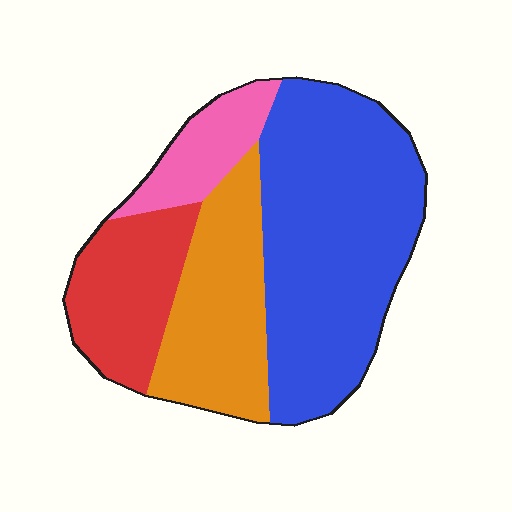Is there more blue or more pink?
Blue.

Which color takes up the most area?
Blue, at roughly 50%.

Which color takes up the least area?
Pink, at roughly 10%.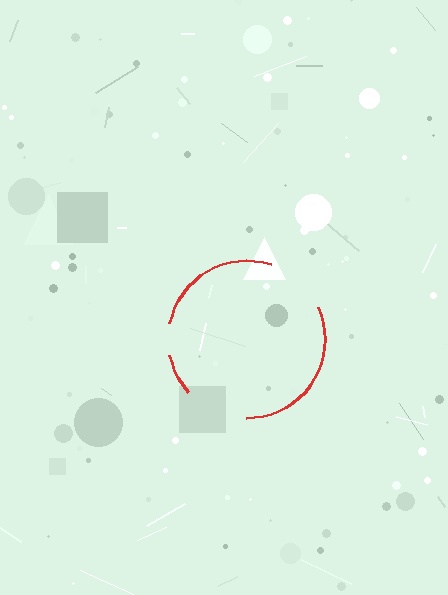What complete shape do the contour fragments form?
The contour fragments form a circle.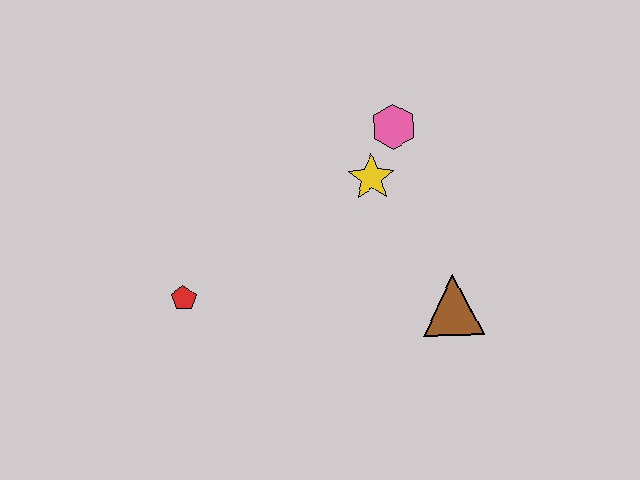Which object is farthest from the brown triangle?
The red pentagon is farthest from the brown triangle.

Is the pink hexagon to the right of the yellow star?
Yes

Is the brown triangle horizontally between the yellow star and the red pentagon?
No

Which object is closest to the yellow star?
The pink hexagon is closest to the yellow star.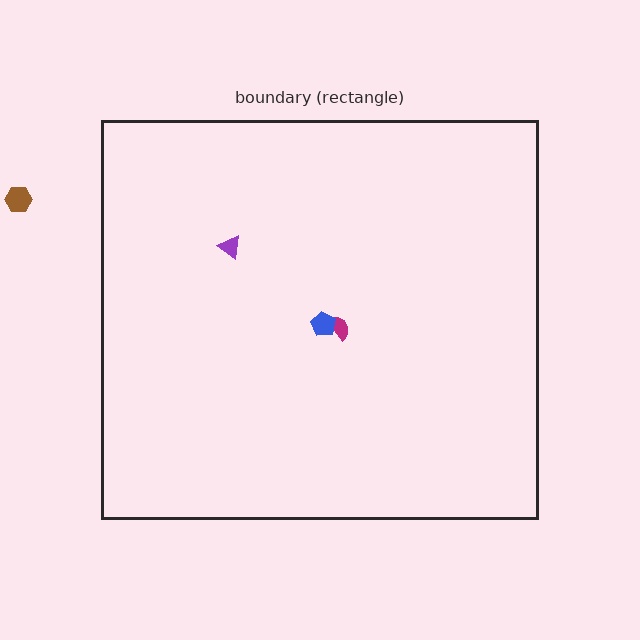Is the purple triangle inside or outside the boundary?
Inside.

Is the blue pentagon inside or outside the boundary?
Inside.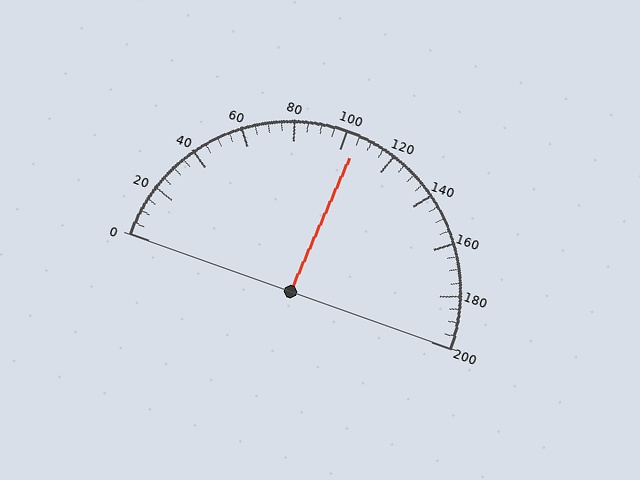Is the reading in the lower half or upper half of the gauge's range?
The reading is in the upper half of the range (0 to 200).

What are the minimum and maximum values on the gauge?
The gauge ranges from 0 to 200.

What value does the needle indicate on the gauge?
The needle indicates approximately 105.